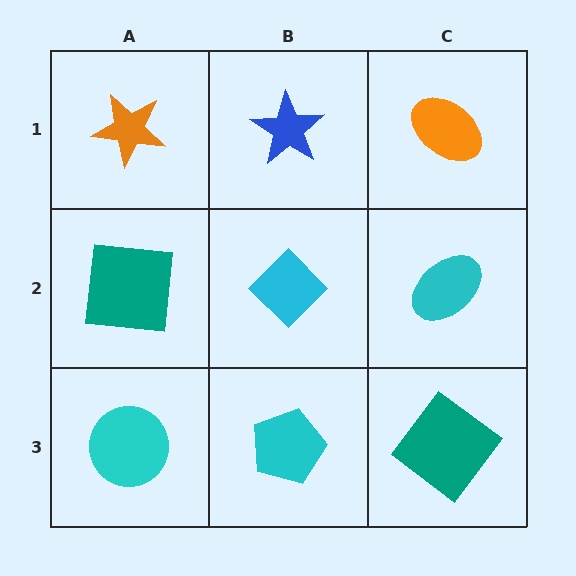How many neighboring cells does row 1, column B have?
3.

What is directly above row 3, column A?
A teal square.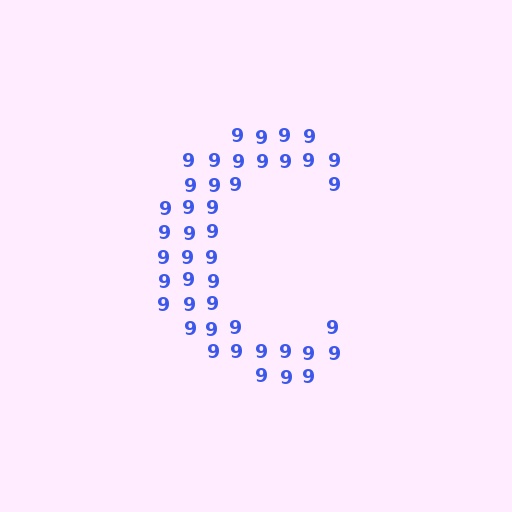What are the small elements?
The small elements are digit 9's.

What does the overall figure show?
The overall figure shows the letter C.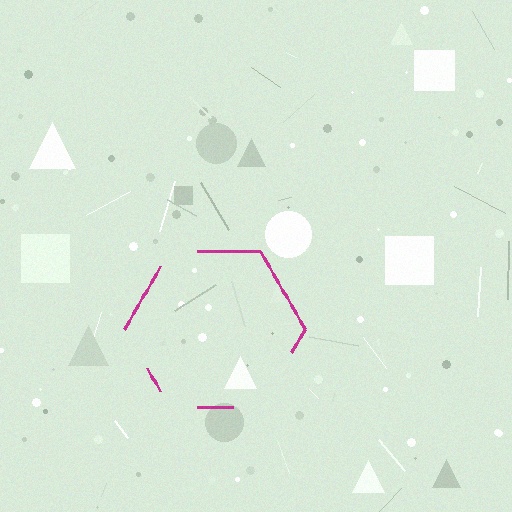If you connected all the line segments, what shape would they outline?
They would outline a hexagon.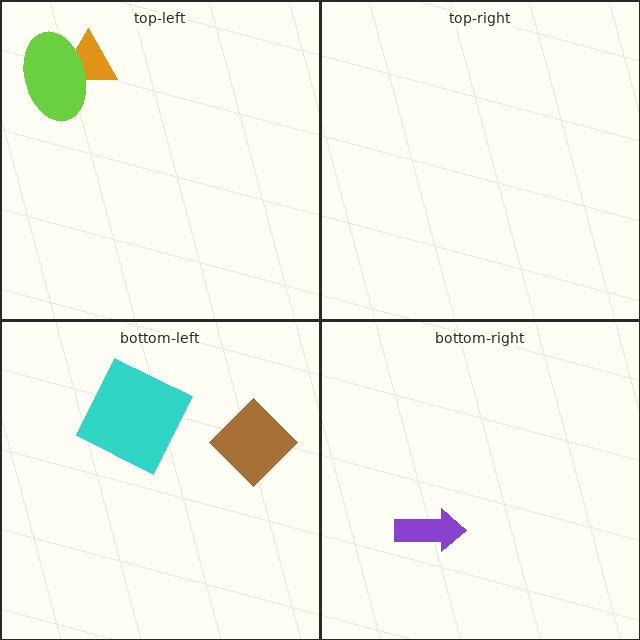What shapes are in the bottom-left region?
The cyan square, the brown diamond.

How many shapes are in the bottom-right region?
1.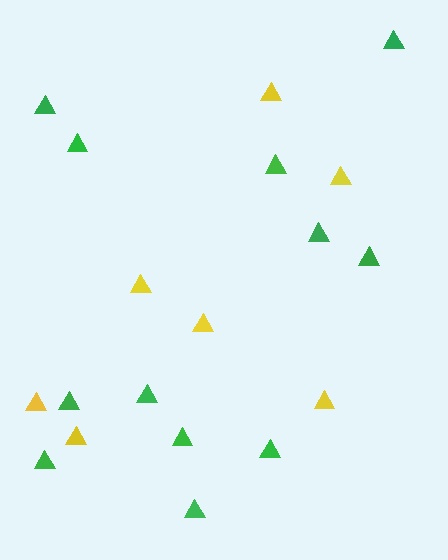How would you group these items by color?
There are 2 groups: one group of yellow triangles (7) and one group of green triangles (12).